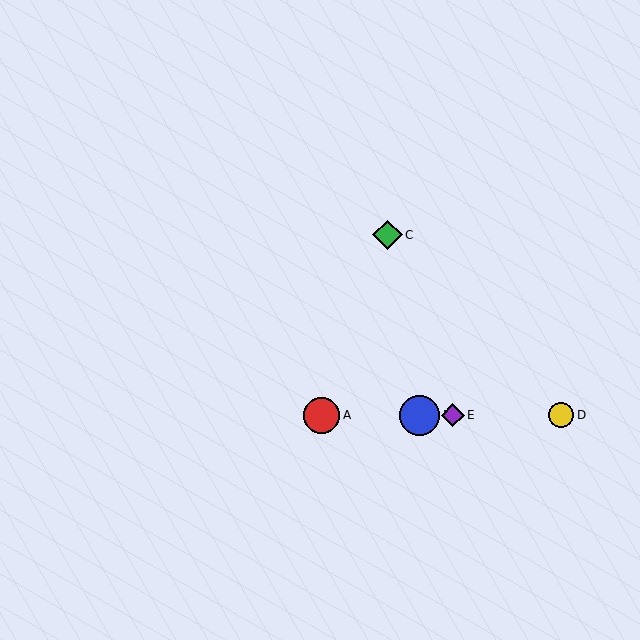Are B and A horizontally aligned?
Yes, both are at y≈415.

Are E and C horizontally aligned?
No, E is at y≈415 and C is at y≈235.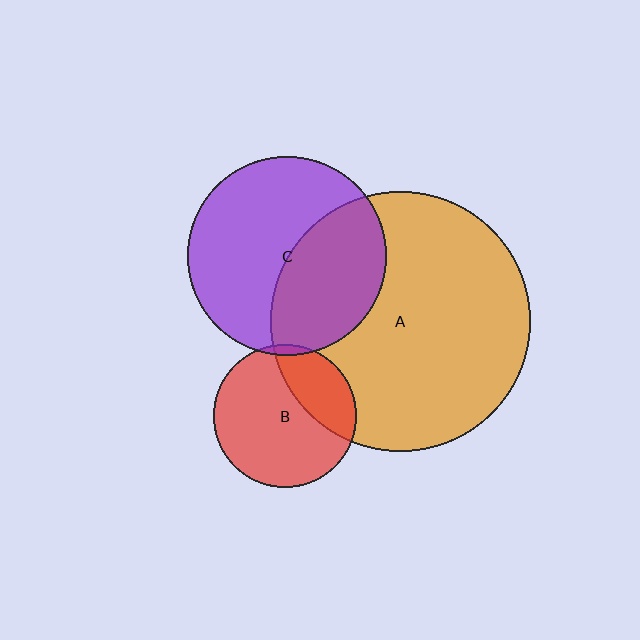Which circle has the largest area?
Circle A (orange).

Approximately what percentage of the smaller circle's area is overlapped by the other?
Approximately 40%.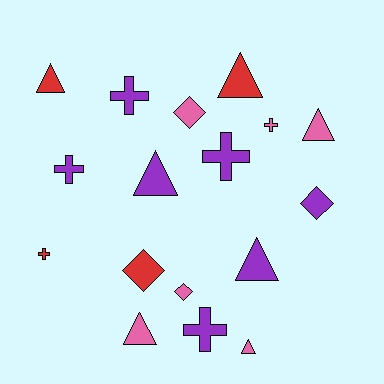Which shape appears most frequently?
Triangle, with 7 objects.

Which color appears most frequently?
Purple, with 7 objects.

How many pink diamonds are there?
There are 2 pink diamonds.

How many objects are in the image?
There are 17 objects.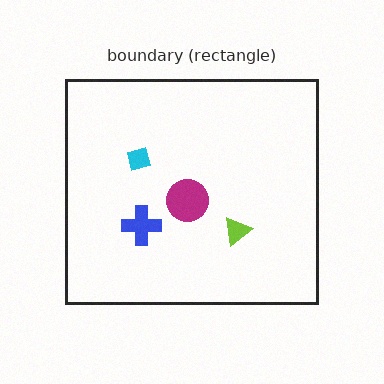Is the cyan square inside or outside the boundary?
Inside.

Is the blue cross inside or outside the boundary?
Inside.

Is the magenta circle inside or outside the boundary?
Inside.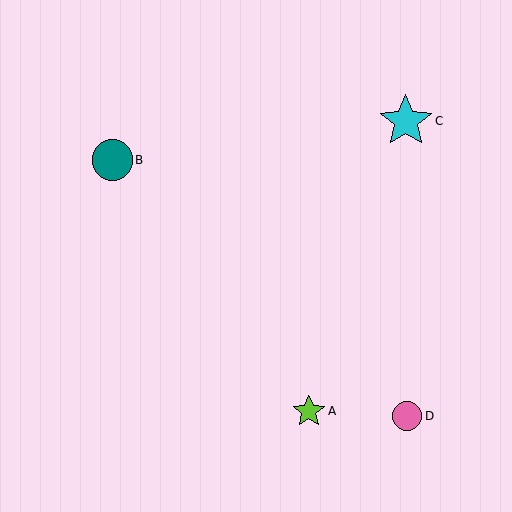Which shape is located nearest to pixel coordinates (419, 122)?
The cyan star (labeled C) at (406, 121) is nearest to that location.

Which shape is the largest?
The cyan star (labeled C) is the largest.